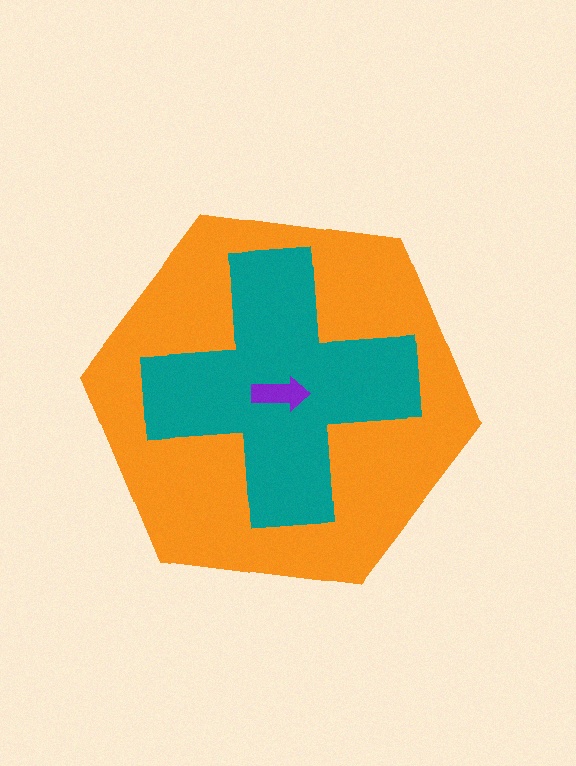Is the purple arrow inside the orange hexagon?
Yes.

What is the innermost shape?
The purple arrow.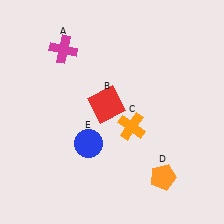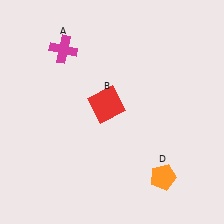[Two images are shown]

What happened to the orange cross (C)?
The orange cross (C) was removed in Image 2. It was in the bottom-right area of Image 1.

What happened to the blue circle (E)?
The blue circle (E) was removed in Image 2. It was in the bottom-left area of Image 1.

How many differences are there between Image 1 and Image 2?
There are 2 differences between the two images.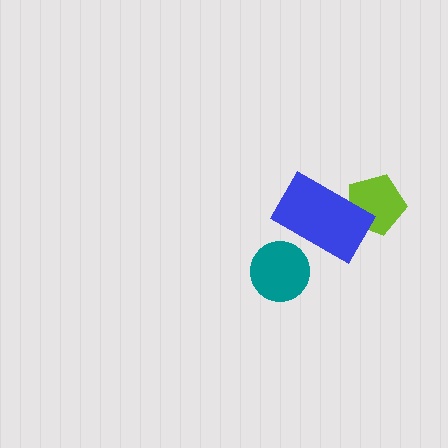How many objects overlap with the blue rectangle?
1 object overlaps with the blue rectangle.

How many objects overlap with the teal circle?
0 objects overlap with the teal circle.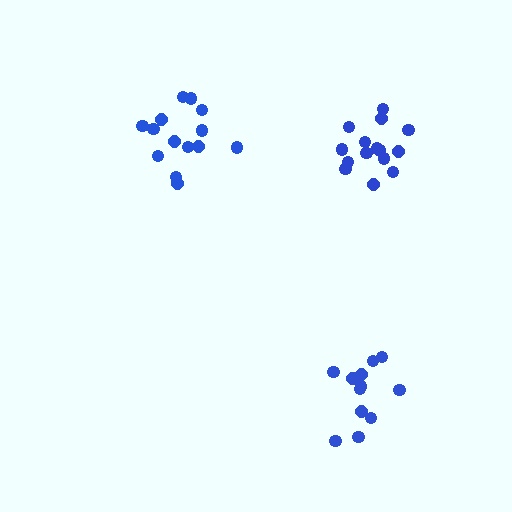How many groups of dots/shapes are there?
There are 3 groups.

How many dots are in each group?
Group 1: 12 dots, Group 2: 15 dots, Group 3: 14 dots (41 total).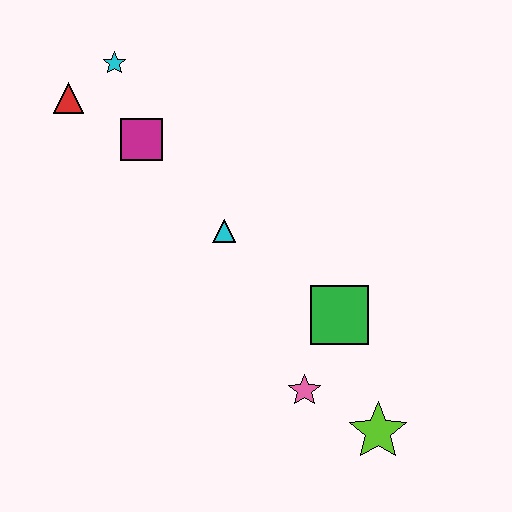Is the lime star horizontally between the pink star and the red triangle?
No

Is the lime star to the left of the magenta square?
No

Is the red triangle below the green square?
No